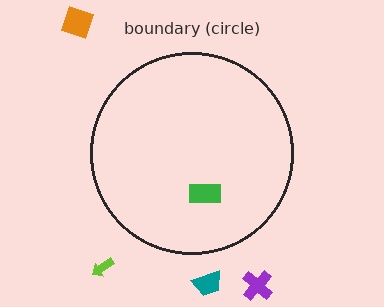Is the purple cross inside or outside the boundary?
Outside.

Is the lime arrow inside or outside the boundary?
Outside.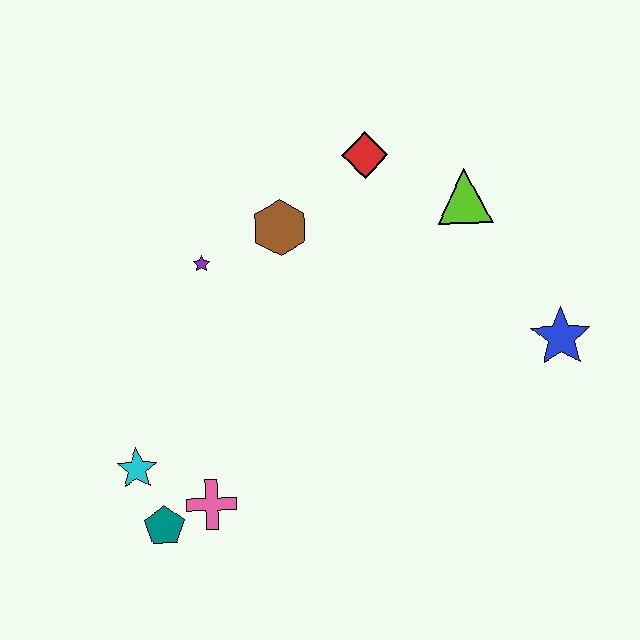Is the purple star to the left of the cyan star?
No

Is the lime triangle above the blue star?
Yes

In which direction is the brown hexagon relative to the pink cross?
The brown hexagon is above the pink cross.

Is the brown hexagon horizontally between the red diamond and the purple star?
Yes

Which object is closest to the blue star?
The lime triangle is closest to the blue star.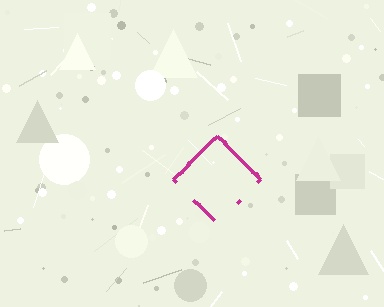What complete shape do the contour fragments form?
The contour fragments form a diamond.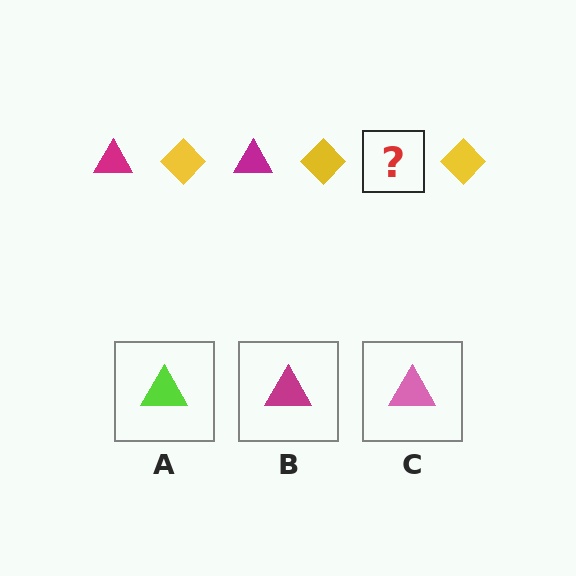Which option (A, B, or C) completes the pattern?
B.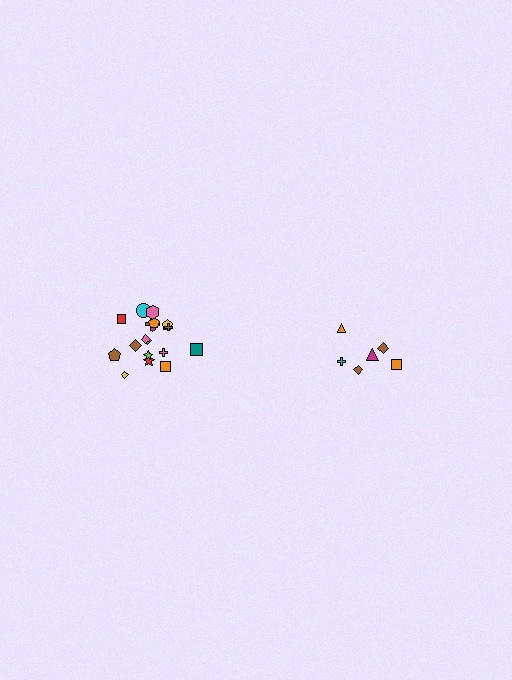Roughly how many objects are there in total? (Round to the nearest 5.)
Roughly 25 objects in total.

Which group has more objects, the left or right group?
The left group.